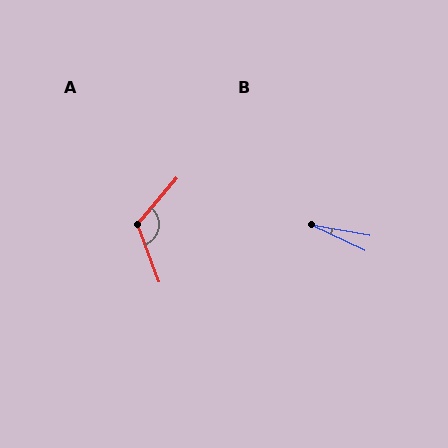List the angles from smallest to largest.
B (16°), A (119°).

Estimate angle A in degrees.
Approximately 119 degrees.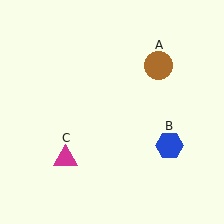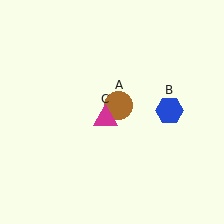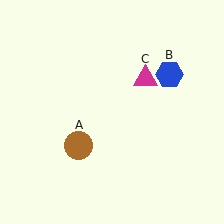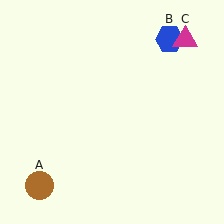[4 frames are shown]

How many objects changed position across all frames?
3 objects changed position: brown circle (object A), blue hexagon (object B), magenta triangle (object C).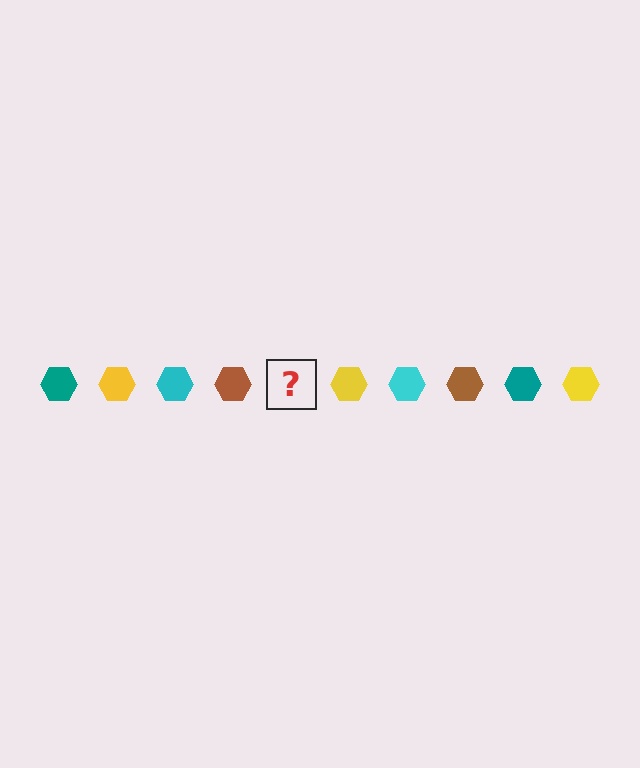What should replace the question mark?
The question mark should be replaced with a teal hexagon.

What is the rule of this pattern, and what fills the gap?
The rule is that the pattern cycles through teal, yellow, cyan, brown hexagons. The gap should be filled with a teal hexagon.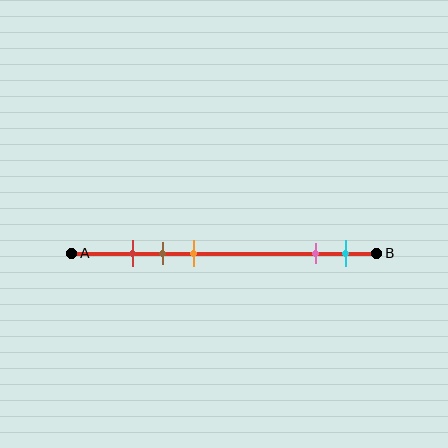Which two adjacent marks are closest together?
The red and brown marks are the closest adjacent pair.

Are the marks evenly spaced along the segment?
No, the marks are not evenly spaced.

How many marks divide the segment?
There are 5 marks dividing the segment.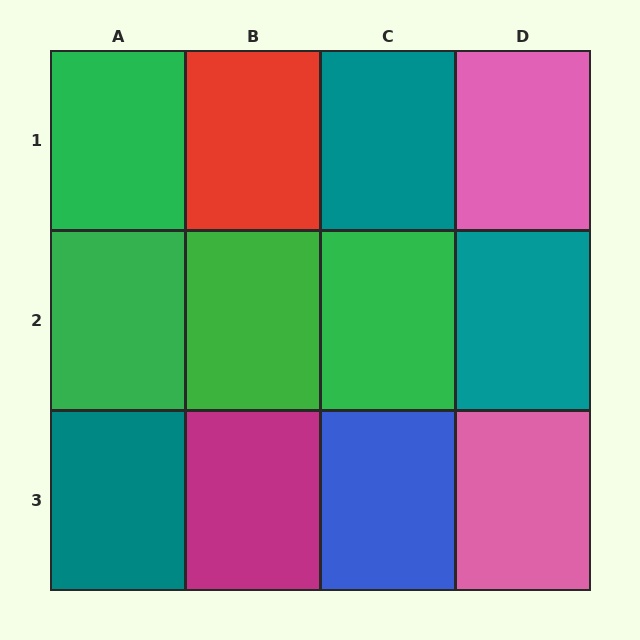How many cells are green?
4 cells are green.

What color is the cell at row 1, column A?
Green.